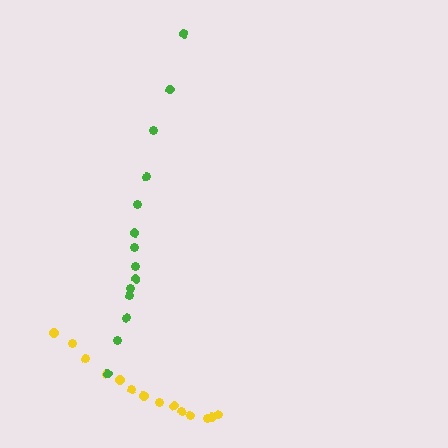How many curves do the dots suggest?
There are 2 distinct paths.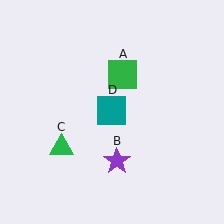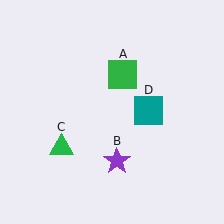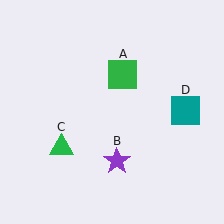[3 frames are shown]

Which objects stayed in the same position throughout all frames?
Green square (object A) and purple star (object B) and green triangle (object C) remained stationary.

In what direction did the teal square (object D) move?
The teal square (object D) moved right.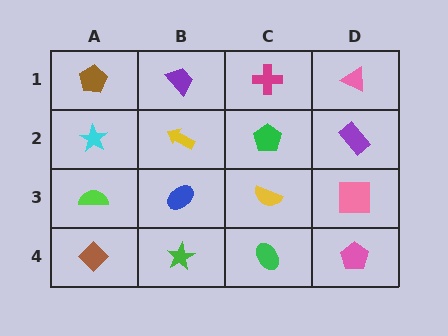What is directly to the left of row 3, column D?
A yellow semicircle.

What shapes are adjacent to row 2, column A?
A brown pentagon (row 1, column A), a lime semicircle (row 3, column A), a yellow arrow (row 2, column B).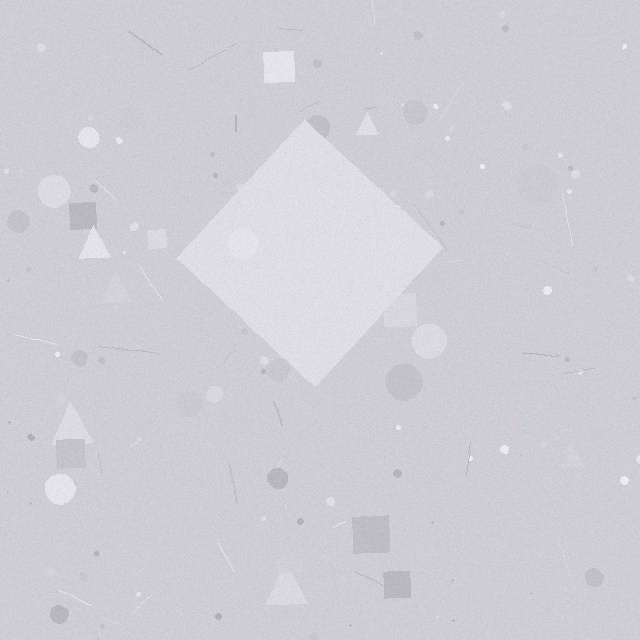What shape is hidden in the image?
A diamond is hidden in the image.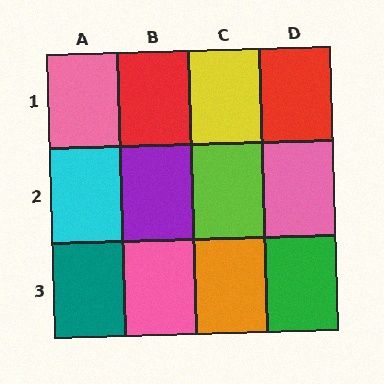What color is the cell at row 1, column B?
Red.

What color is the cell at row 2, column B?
Purple.